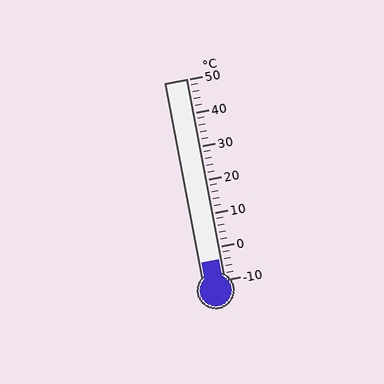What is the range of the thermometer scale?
The thermometer scale ranges from -10°C to 50°C.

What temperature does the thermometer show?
The thermometer shows approximately -4°C.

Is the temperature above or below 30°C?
The temperature is below 30°C.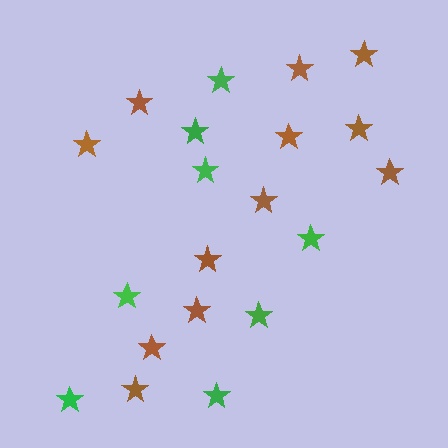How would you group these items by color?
There are 2 groups: one group of green stars (8) and one group of brown stars (12).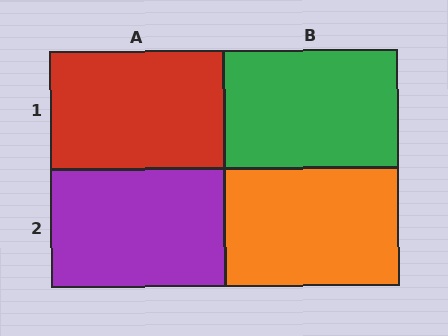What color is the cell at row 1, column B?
Green.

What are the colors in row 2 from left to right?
Purple, orange.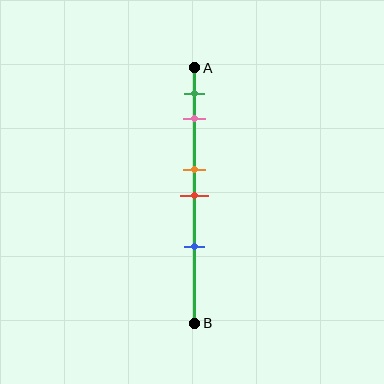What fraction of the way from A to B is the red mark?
The red mark is approximately 50% (0.5) of the way from A to B.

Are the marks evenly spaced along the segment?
No, the marks are not evenly spaced.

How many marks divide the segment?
There are 5 marks dividing the segment.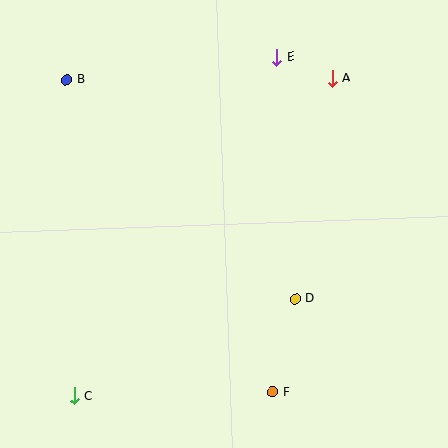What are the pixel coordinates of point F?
Point F is at (273, 392).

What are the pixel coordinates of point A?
Point A is at (332, 78).